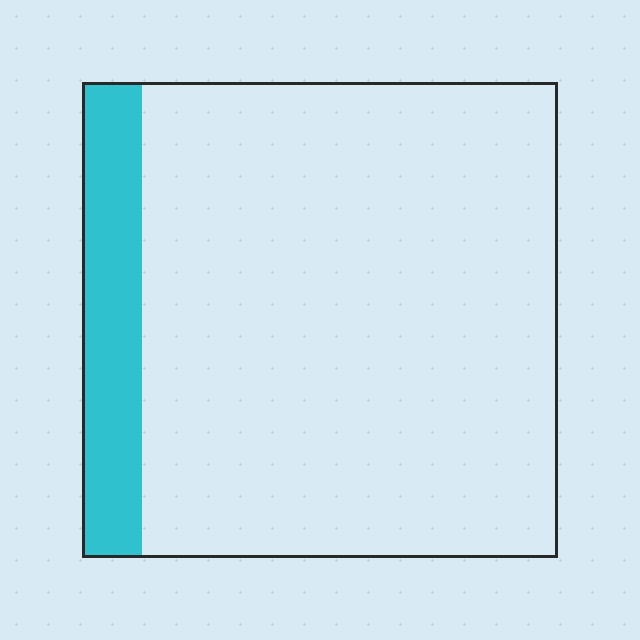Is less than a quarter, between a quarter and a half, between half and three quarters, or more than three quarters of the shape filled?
Less than a quarter.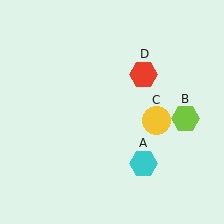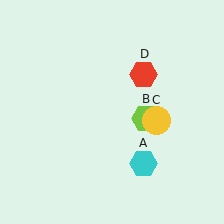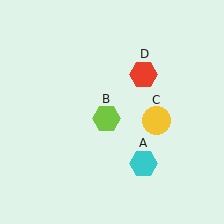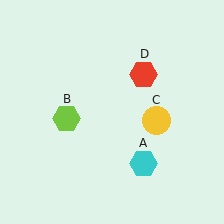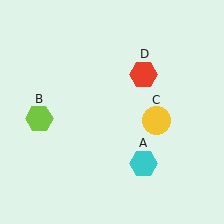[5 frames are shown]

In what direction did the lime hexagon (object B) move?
The lime hexagon (object B) moved left.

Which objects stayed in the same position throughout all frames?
Cyan hexagon (object A) and yellow circle (object C) and red hexagon (object D) remained stationary.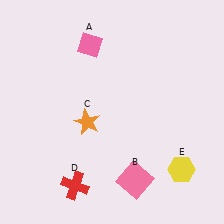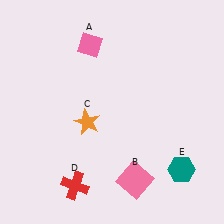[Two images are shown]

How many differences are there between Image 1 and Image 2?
There is 1 difference between the two images.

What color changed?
The hexagon (E) changed from yellow in Image 1 to teal in Image 2.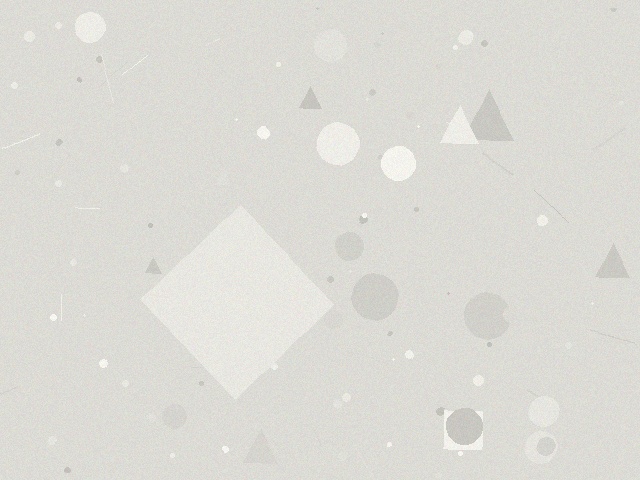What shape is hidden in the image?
A diamond is hidden in the image.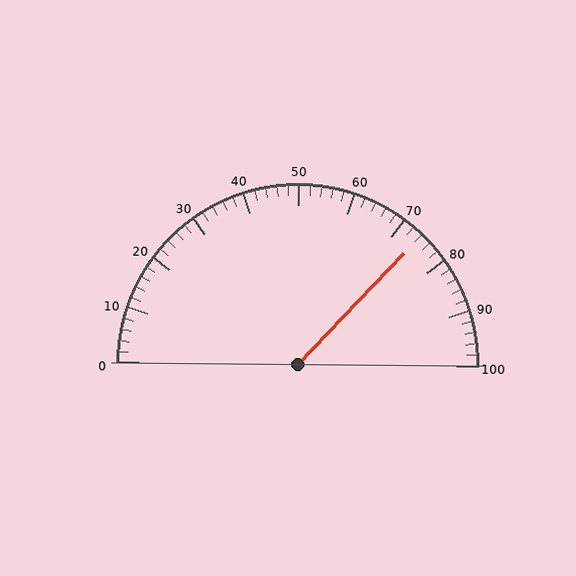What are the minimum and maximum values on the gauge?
The gauge ranges from 0 to 100.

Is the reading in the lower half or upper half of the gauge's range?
The reading is in the upper half of the range (0 to 100).